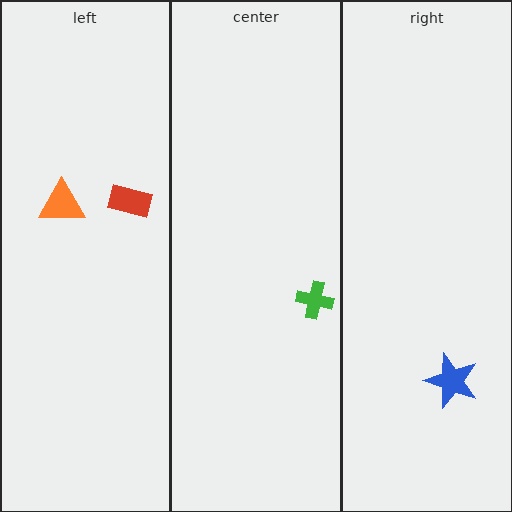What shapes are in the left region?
The orange triangle, the red rectangle.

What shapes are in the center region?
The green cross.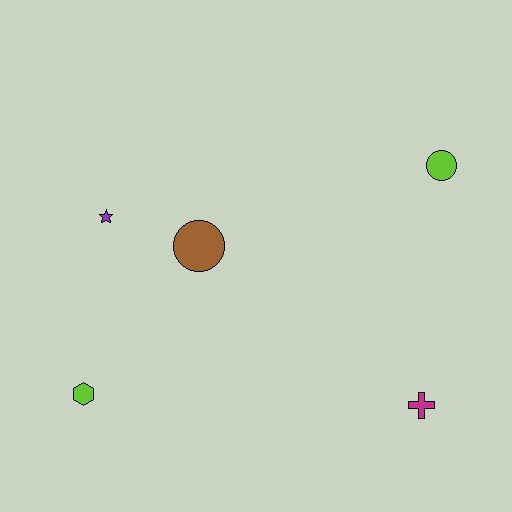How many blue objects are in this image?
There are no blue objects.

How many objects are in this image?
There are 5 objects.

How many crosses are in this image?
There is 1 cross.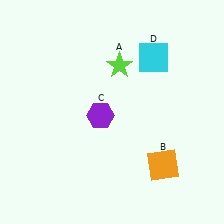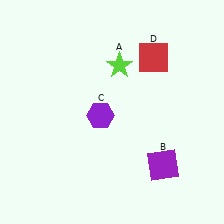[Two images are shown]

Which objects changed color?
B changed from orange to purple. D changed from cyan to red.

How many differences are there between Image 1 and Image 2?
There are 2 differences between the two images.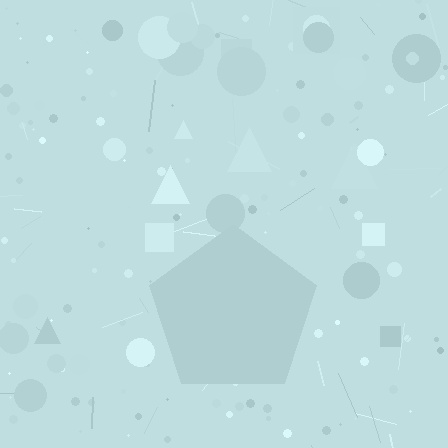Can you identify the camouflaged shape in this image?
The camouflaged shape is a pentagon.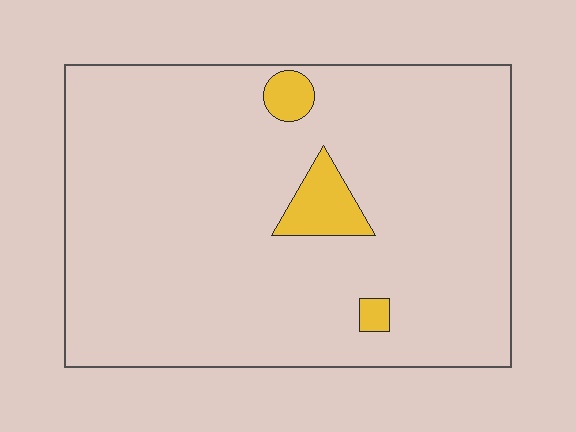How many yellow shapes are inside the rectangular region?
3.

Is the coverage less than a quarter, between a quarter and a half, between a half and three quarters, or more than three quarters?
Less than a quarter.